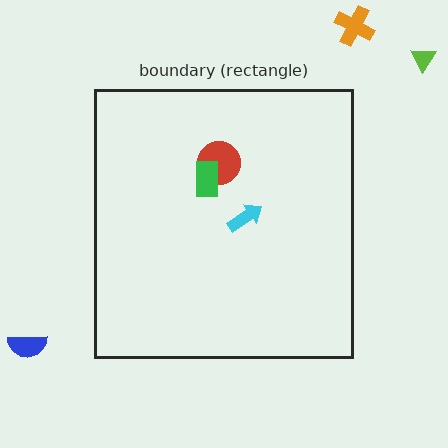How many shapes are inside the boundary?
3 inside, 3 outside.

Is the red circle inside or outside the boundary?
Inside.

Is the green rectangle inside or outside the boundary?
Inside.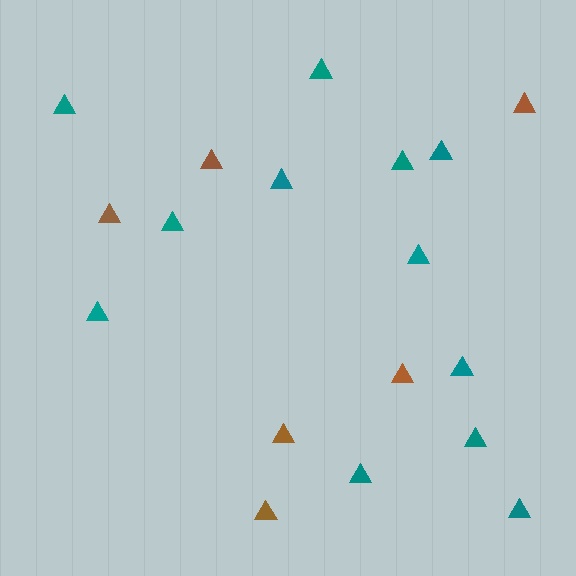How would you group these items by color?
There are 2 groups: one group of teal triangles (12) and one group of brown triangles (6).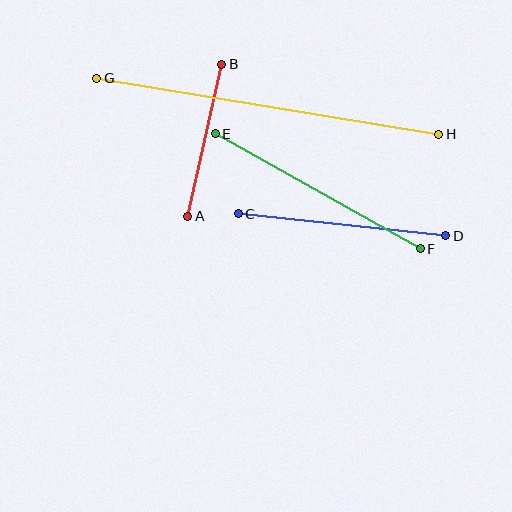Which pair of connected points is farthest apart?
Points G and H are farthest apart.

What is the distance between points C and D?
The distance is approximately 208 pixels.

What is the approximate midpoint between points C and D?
The midpoint is at approximately (342, 225) pixels.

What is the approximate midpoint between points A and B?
The midpoint is at approximately (205, 140) pixels.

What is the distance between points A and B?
The distance is approximately 156 pixels.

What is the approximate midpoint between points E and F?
The midpoint is at approximately (318, 191) pixels.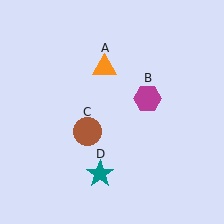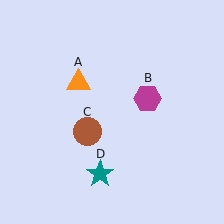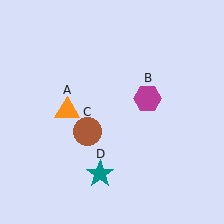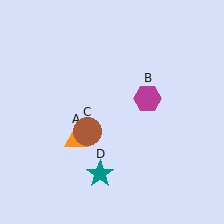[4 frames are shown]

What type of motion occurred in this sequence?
The orange triangle (object A) rotated counterclockwise around the center of the scene.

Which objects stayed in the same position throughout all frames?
Magenta hexagon (object B) and brown circle (object C) and teal star (object D) remained stationary.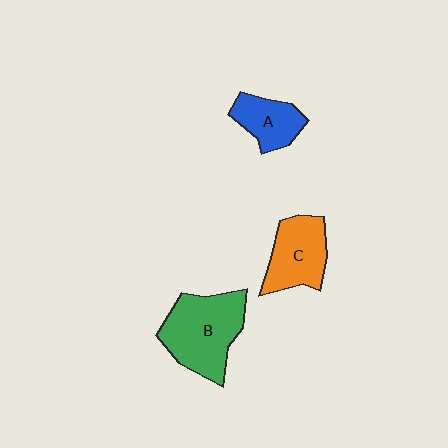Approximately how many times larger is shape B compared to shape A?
Approximately 1.9 times.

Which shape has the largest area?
Shape B (green).